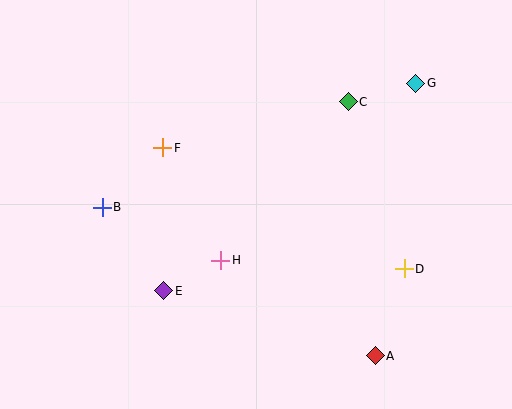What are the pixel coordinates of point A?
Point A is at (375, 356).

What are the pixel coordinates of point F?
Point F is at (163, 148).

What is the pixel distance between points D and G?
The distance between D and G is 186 pixels.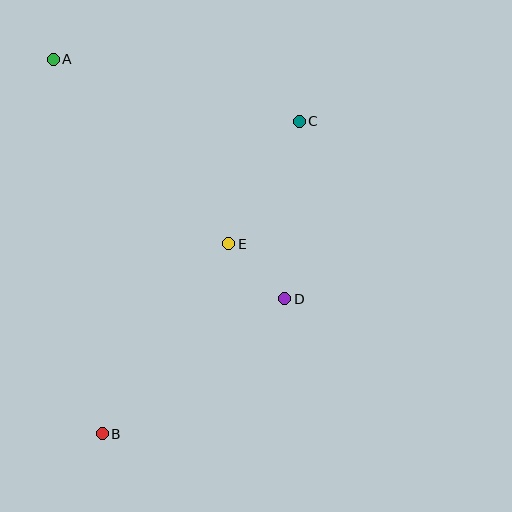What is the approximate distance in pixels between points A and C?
The distance between A and C is approximately 253 pixels.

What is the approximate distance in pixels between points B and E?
The distance between B and E is approximately 228 pixels.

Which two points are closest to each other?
Points D and E are closest to each other.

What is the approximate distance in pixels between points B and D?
The distance between B and D is approximately 227 pixels.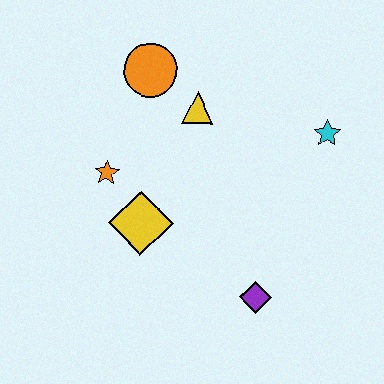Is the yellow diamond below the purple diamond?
No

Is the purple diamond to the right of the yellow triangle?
Yes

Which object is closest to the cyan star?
The yellow triangle is closest to the cyan star.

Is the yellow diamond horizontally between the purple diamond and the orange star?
Yes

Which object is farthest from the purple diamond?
The orange circle is farthest from the purple diamond.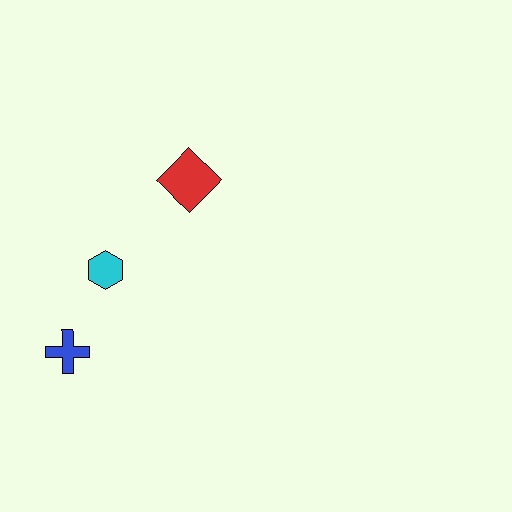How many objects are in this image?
There are 3 objects.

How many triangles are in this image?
There are no triangles.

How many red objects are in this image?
There is 1 red object.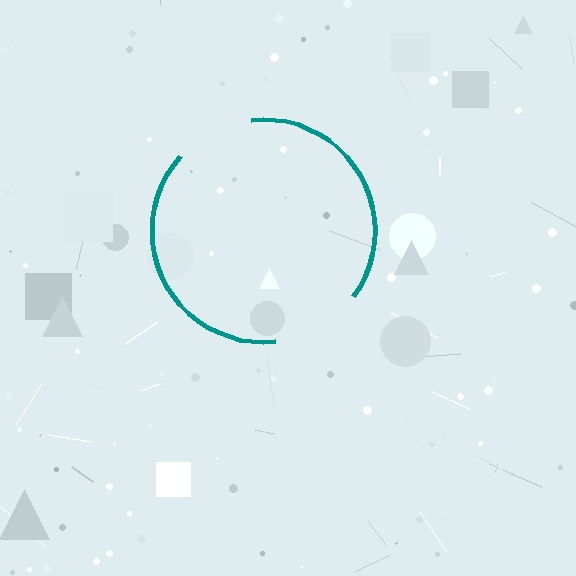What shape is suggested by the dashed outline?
The dashed outline suggests a circle.